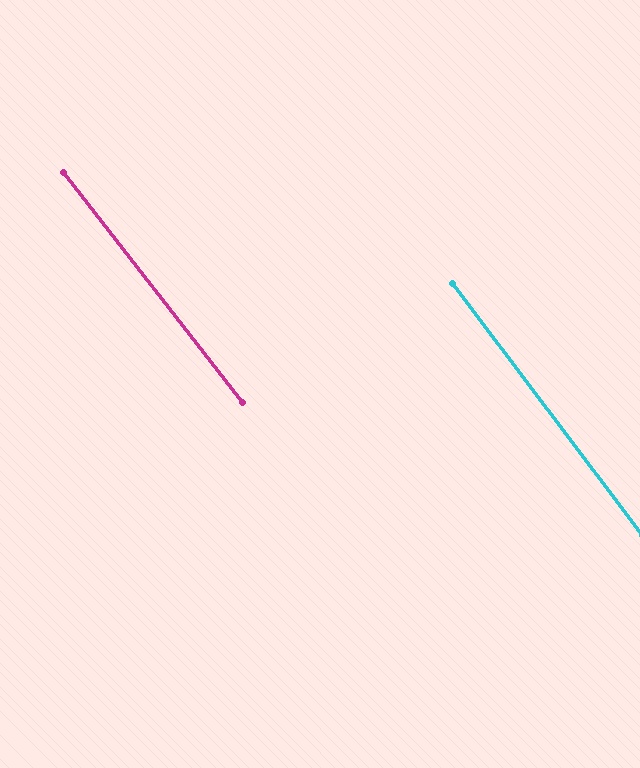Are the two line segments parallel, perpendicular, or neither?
Parallel — their directions differ by only 1.0°.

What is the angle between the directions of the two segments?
Approximately 1 degree.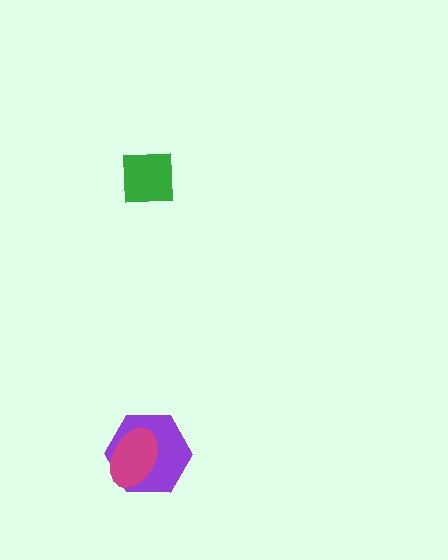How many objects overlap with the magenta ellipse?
1 object overlaps with the magenta ellipse.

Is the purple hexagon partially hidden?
Yes, it is partially covered by another shape.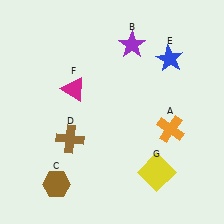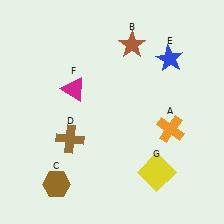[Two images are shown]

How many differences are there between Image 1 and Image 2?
There is 1 difference between the two images.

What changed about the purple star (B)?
In Image 1, B is purple. In Image 2, it changed to brown.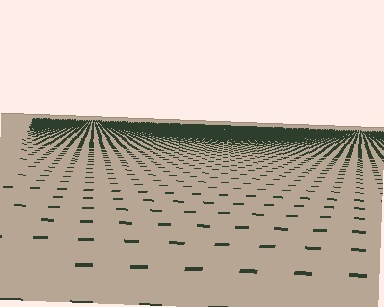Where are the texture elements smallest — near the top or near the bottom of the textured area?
Near the top.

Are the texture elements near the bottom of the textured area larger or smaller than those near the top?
Larger. Near the bottom, elements are closer to the viewer and appear at a bigger on-screen size.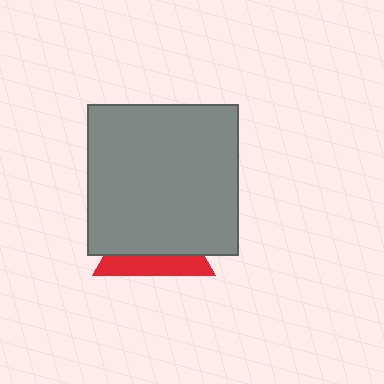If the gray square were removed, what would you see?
You would see the complete red triangle.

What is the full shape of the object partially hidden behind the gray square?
The partially hidden object is a red triangle.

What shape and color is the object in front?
The object in front is a gray square.